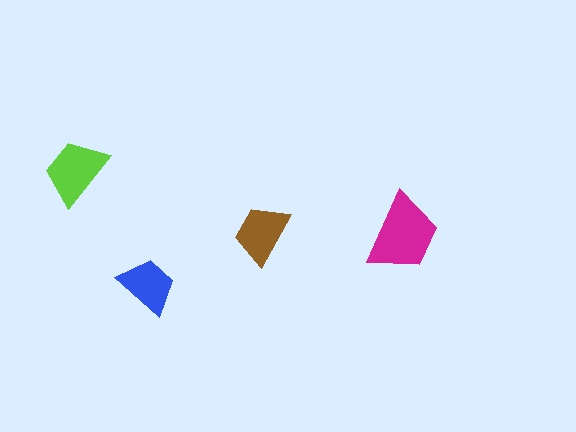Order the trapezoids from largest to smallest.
the magenta one, the lime one, the brown one, the blue one.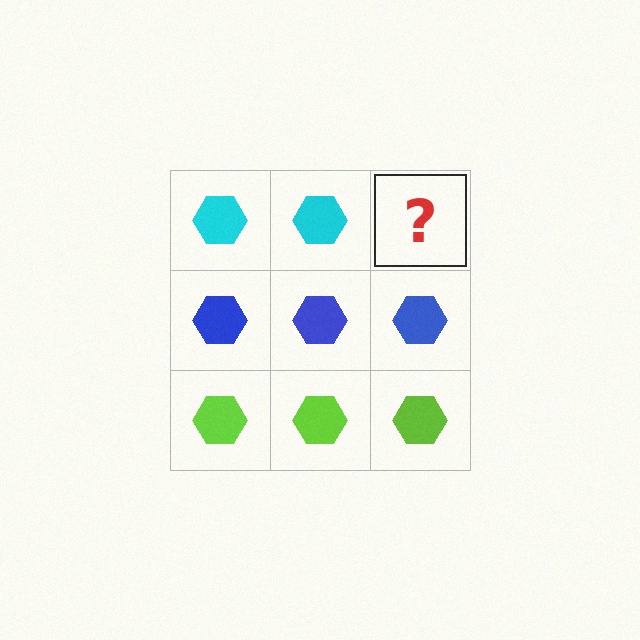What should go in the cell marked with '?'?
The missing cell should contain a cyan hexagon.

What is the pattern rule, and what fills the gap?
The rule is that each row has a consistent color. The gap should be filled with a cyan hexagon.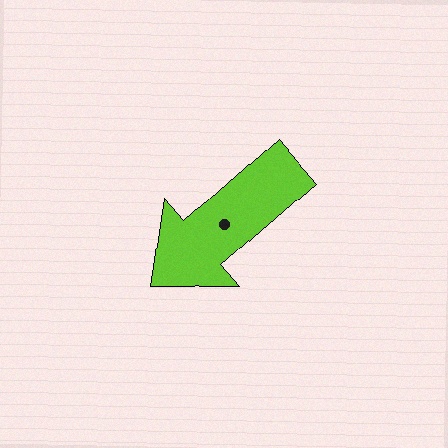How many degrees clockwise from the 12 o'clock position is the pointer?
Approximately 229 degrees.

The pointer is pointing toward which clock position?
Roughly 8 o'clock.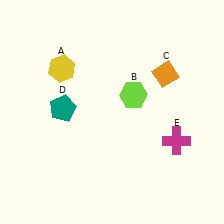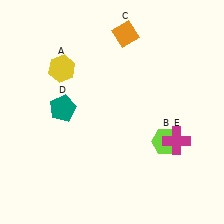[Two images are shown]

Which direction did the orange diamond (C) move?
The orange diamond (C) moved up.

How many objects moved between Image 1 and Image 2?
2 objects moved between the two images.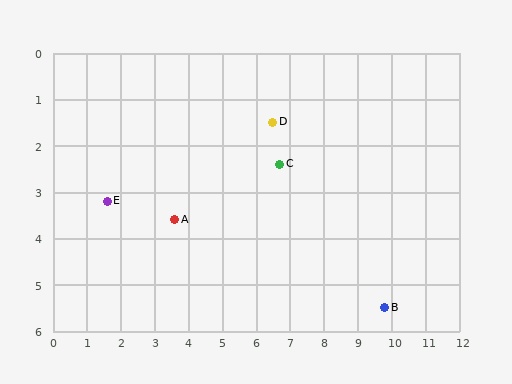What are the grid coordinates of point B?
Point B is at approximately (9.8, 5.5).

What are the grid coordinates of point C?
Point C is at approximately (6.7, 2.4).